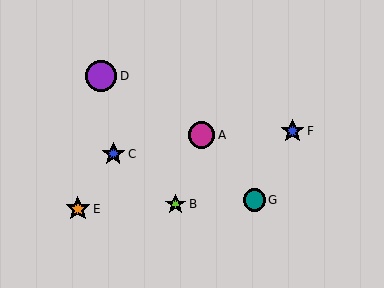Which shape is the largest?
The purple circle (labeled D) is the largest.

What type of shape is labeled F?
Shape F is a blue star.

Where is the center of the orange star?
The center of the orange star is at (78, 209).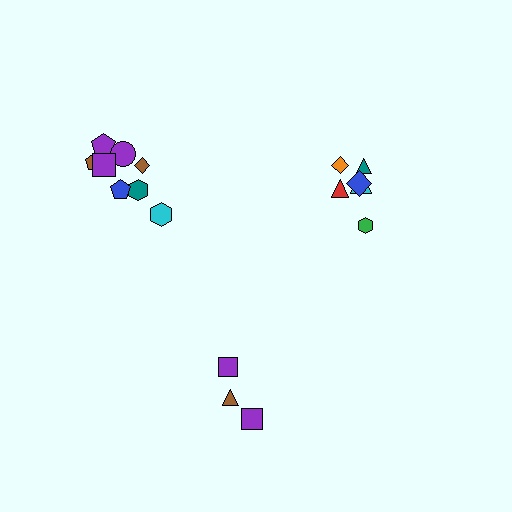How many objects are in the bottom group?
There are 3 objects.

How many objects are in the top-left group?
There are 8 objects.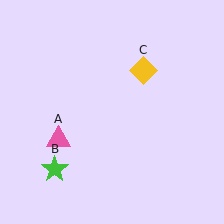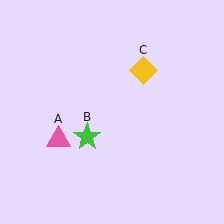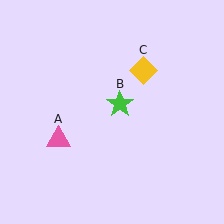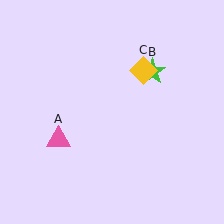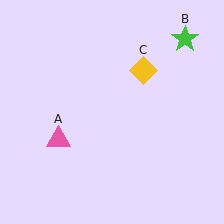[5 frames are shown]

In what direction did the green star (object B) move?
The green star (object B) moved up and to the right.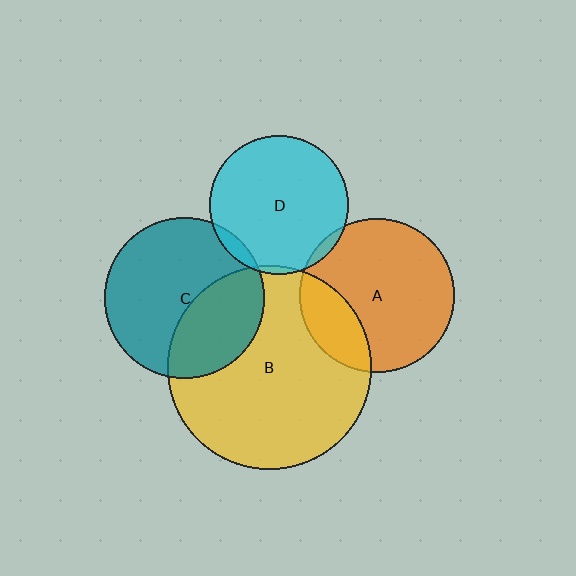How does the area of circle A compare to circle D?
Approximately 1.2 times.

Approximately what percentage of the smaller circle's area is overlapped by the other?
Approximately 35%.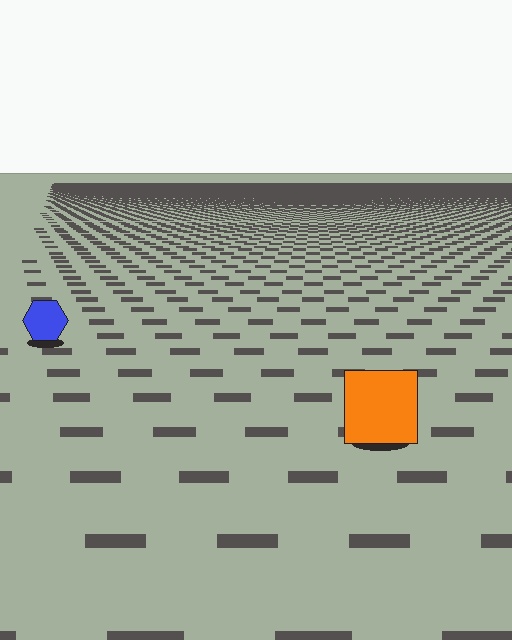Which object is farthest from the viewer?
The blue hexagon is farthest from the viewer. It appears smaller and the ground texture around it is denser.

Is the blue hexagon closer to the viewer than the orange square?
No. The orange square is closer — you can tell from the texture gradient: the ground texture is coarser near it.